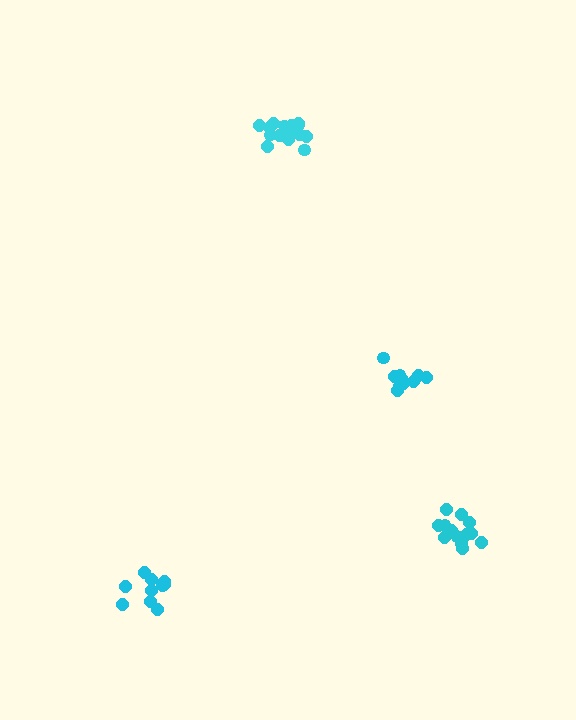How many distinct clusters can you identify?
There are 4 distinct clusters.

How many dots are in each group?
Group 1: 13 dots, Group 2: 11 dots, Group 3: 10 dots, Group 4: 15 dots (49 total).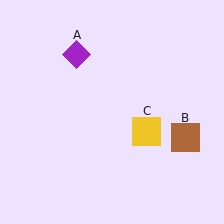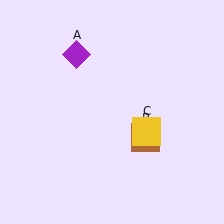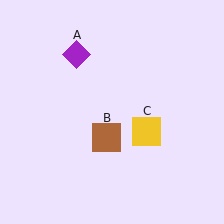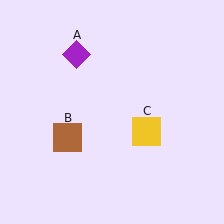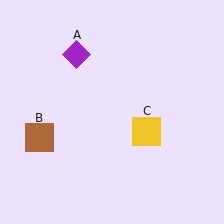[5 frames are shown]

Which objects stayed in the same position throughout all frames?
Purple diamond (object A) and yellow square (object C) remained stationary.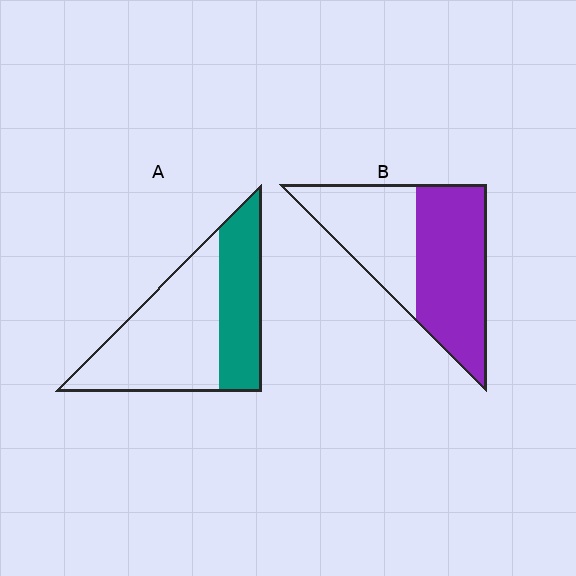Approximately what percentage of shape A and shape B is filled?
A is approximately 35% and B is approximately 55%.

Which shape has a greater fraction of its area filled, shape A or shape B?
Shape B.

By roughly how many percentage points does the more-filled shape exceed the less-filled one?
By roughly 20 percentage points (B over A).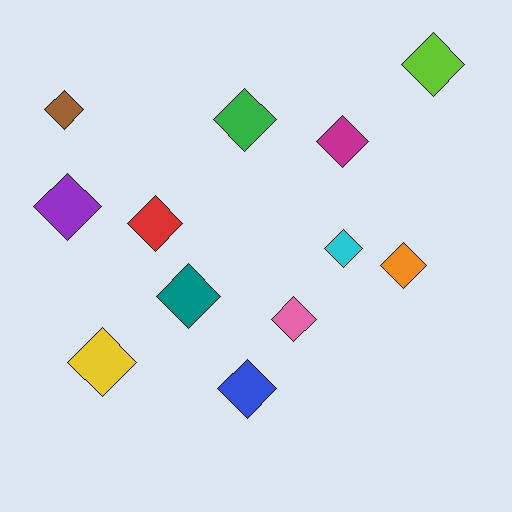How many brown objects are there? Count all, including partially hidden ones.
There is 1 brown object.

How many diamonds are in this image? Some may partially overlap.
There are 12 diamonds.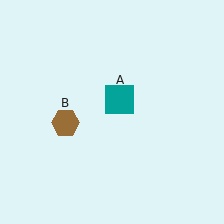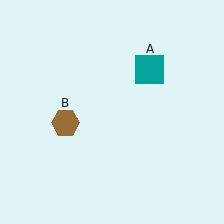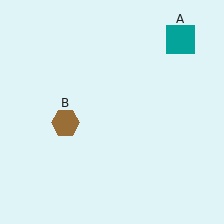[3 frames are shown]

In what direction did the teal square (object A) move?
The teal square (object A) moved up and to the right.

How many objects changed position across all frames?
1 object changed position: teal square (object A).